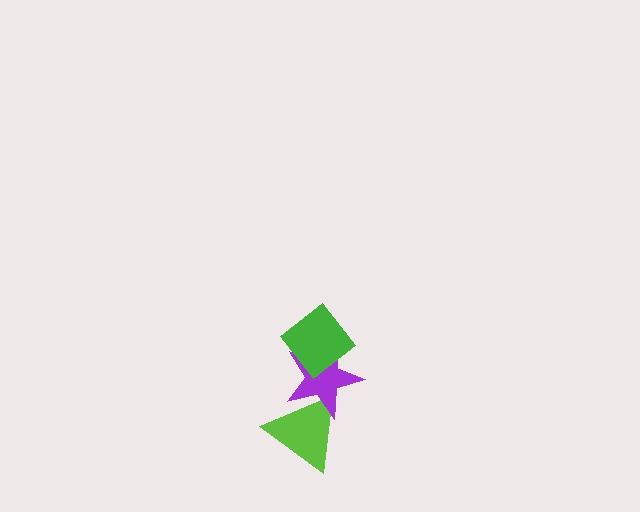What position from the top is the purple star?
The purple star is 2nd from the top.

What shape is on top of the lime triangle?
The purple star is on top of the lime triangle.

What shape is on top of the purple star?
The green diamond is on top of the purple star.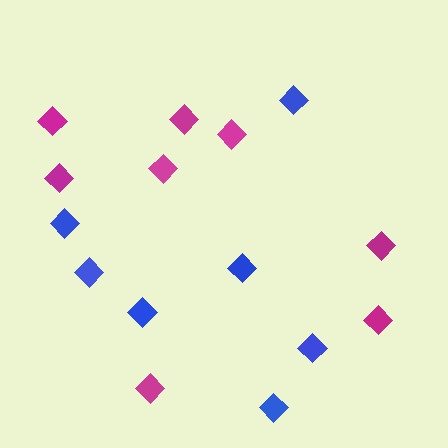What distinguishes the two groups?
There are 2 groups: one group of magenta diamonds (8) and one group of blue diamonds (7).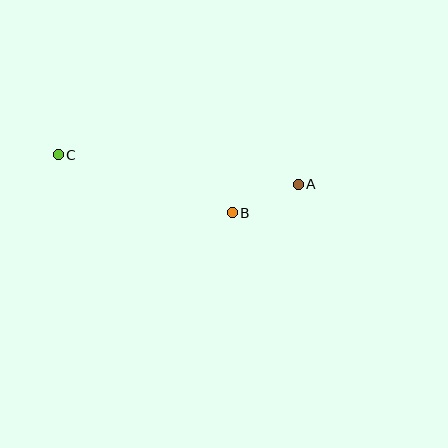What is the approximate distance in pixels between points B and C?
The distance between B and C is approximately 183 pixels.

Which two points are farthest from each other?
Points A and C are farthest from each other.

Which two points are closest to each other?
Points A and B are closest to each other.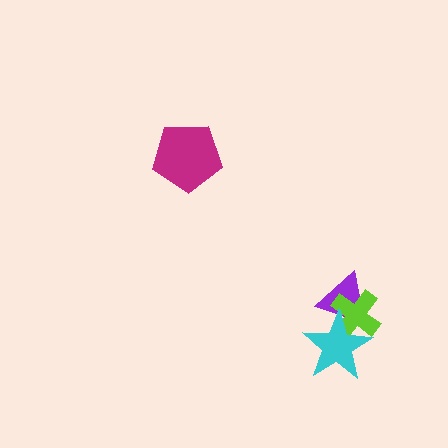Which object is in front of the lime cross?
The cyan star is in front of the lime cross.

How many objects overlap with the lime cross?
2 objects overlap with the lime cross.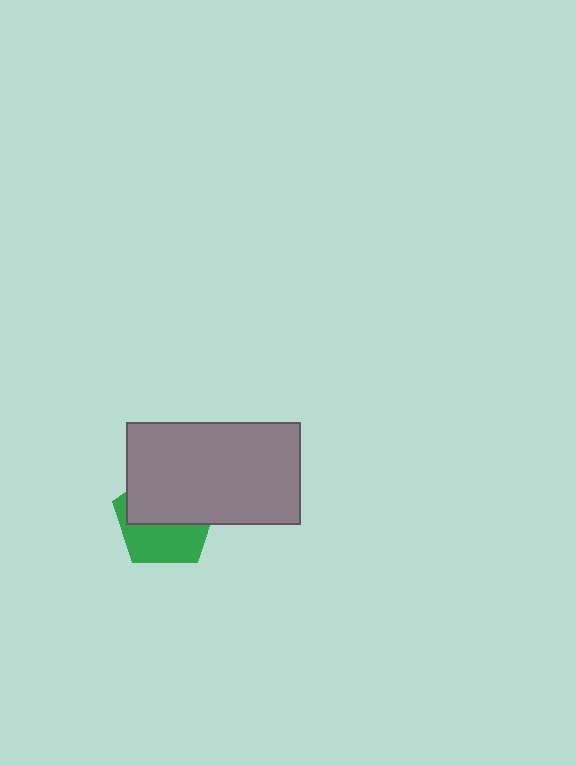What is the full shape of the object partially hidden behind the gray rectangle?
The partially hidden object is a green pentagon.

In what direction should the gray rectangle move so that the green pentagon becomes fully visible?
The gray rectangle should move up. That is the shortest direction to clear the overlap and leave the green pentagon fully visible.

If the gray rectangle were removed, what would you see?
You would see the complete green pentagon.